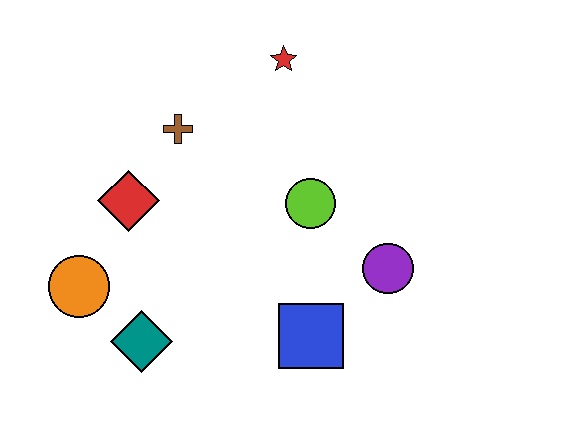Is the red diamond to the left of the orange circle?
No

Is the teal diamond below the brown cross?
Yes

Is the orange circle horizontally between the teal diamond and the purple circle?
No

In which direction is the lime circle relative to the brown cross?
The lime circle is to the right of the brown cross.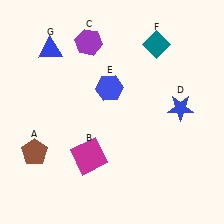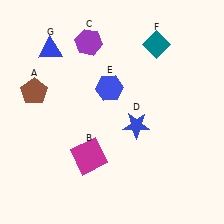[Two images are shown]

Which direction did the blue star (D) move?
The blue star (D) moved left.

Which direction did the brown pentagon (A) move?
The brown pentagon (A) moved up.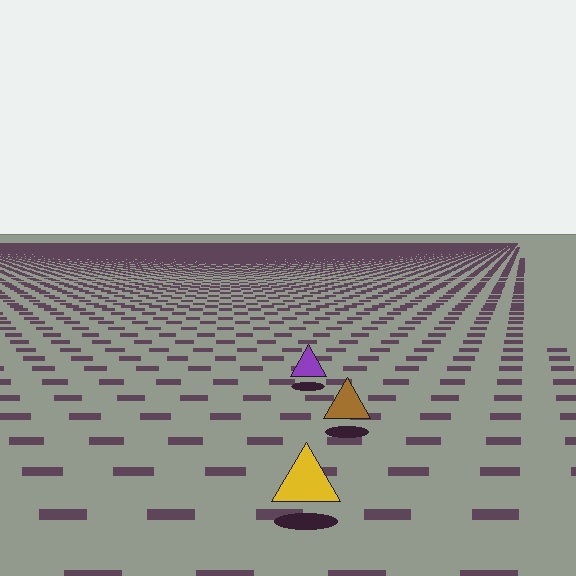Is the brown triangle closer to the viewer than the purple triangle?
Yes. The brown triangle is closer — you can tell from the texture gradient: the ground texture is coarser near it.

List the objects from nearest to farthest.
From nearest to farthest: the yellow triangle, the brown triangle, the purple triangle.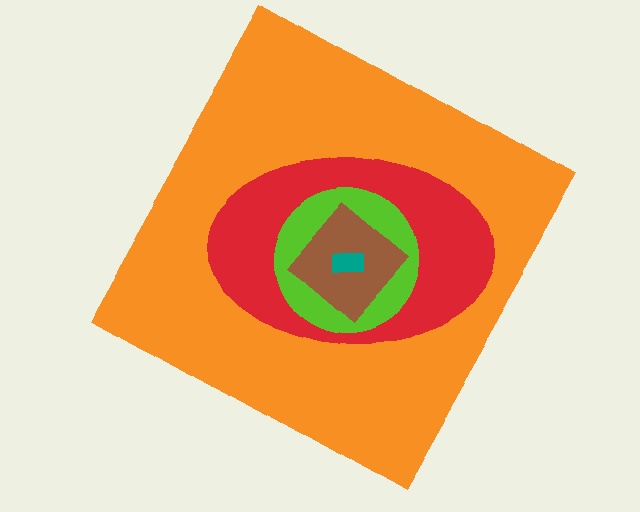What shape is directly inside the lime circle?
The brown diamond.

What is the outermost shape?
The orange square.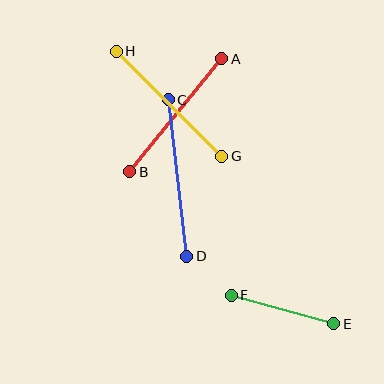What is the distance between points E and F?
The distance is approximately 106 pixels.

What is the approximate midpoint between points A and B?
The midpoint is at approximately (176, 115) pixels.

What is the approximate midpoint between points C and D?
The midpoint is at approximately (177, 178) pixels.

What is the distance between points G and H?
The distance is approximately 149 pixels.